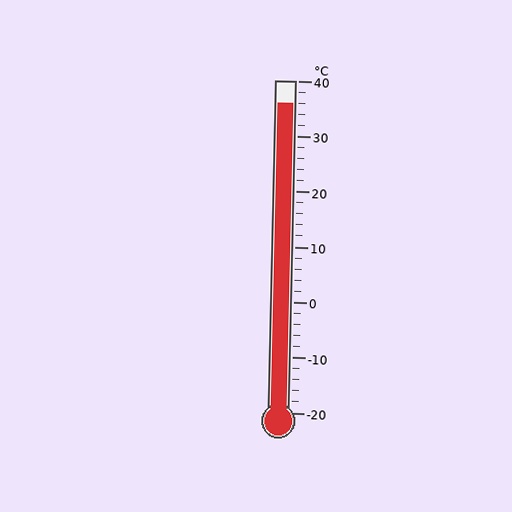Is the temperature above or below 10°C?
The temperature is above 10°C.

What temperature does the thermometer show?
The thermometer shows approximately 36°C.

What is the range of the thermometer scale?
The thermometer scale ranges from -20°C to 40°C.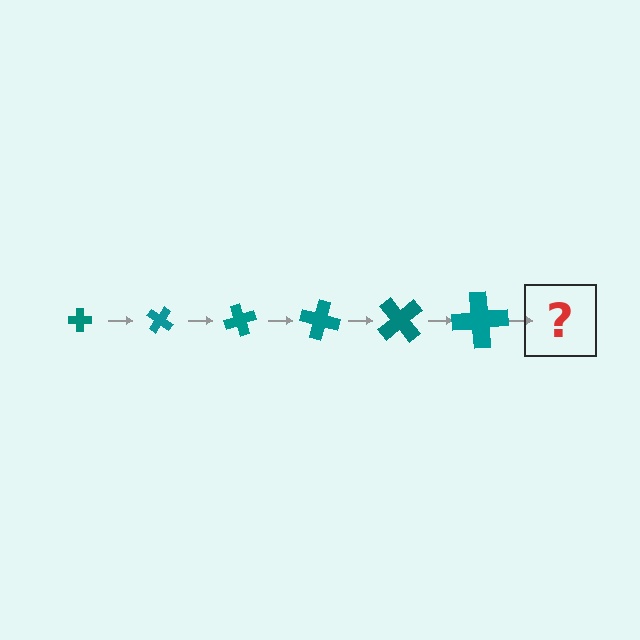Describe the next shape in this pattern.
It should be a cross, larger than the previous one and rotated 210 degrees from the start.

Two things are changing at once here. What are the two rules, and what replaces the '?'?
The two rules are that the cross grows larger each step and it rotates 35 degrees each step. The '?' should be a cross, larger than the previous one and rotated 210 degrees from the start.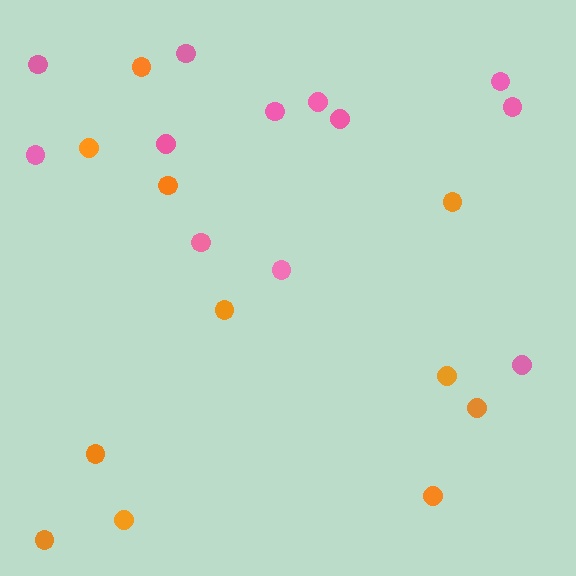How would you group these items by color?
There are 2 groups: one group of pink circles (12) and one group of orange circles (11).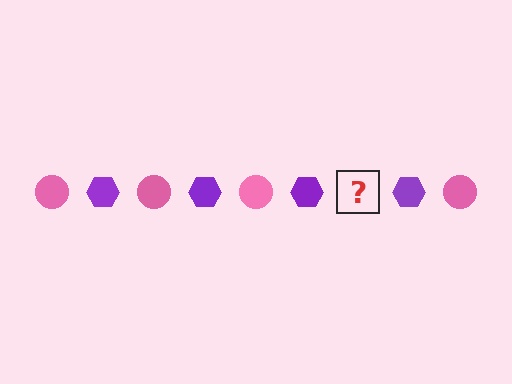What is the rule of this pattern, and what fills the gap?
The rule is that the pattern alternates between pink circle and purple hexagon. The gap should be filled with a pink circle.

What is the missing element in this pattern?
The missing element is a pink circle.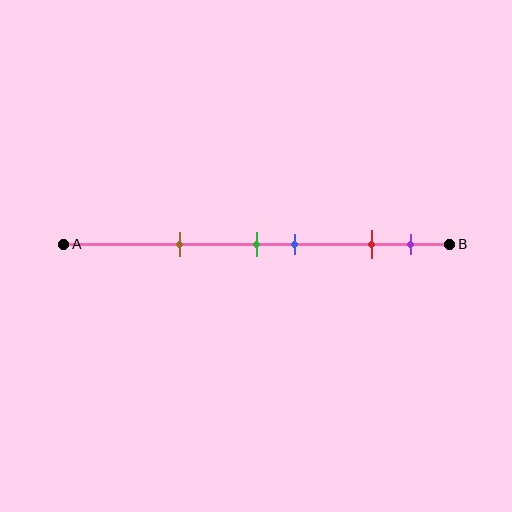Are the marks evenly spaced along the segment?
No, the marks are not evenly spaced.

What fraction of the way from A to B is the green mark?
The green mark is approximately 50% (0.5) of the way from A to B.